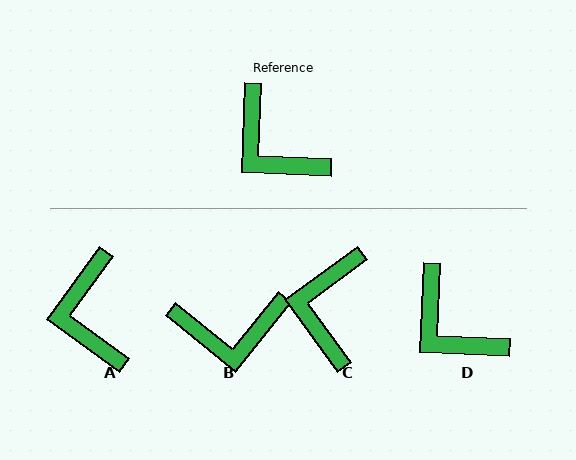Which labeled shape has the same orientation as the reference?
D.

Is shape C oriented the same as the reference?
No, it is off by about 51 degrees.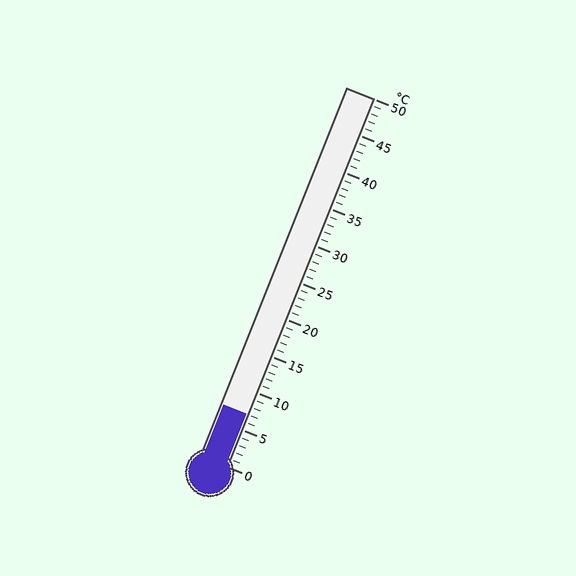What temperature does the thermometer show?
The thermometer shows approximately 7°C.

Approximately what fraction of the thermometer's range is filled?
The thermometer is filled to approximately 15% of its range.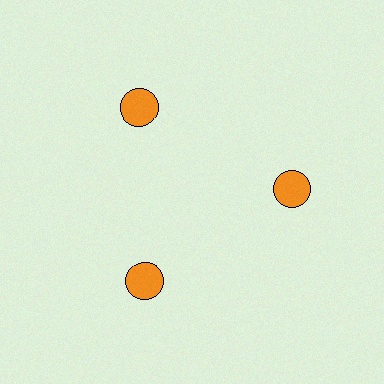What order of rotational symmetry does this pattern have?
This pattern has 3-fold rotational symmetry.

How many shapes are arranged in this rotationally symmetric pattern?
There are 3 shapes, arranged in 3 groups of 1.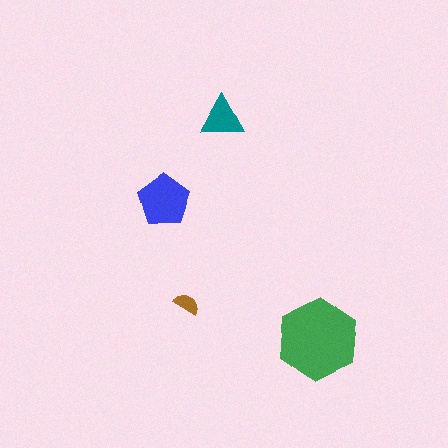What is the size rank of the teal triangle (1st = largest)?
3rd.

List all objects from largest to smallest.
The green hexagon, the blue pentagon, the teal triangle, the brown semicircle.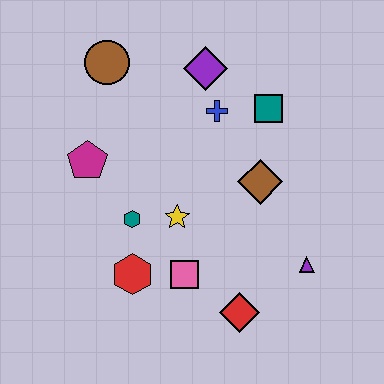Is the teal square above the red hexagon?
Yes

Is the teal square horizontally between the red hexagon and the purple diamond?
No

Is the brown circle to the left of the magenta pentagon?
No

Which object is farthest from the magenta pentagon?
The purple triangle is farthest from the magenta pentagon.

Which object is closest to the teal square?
The blue cross is closest to the teal square.